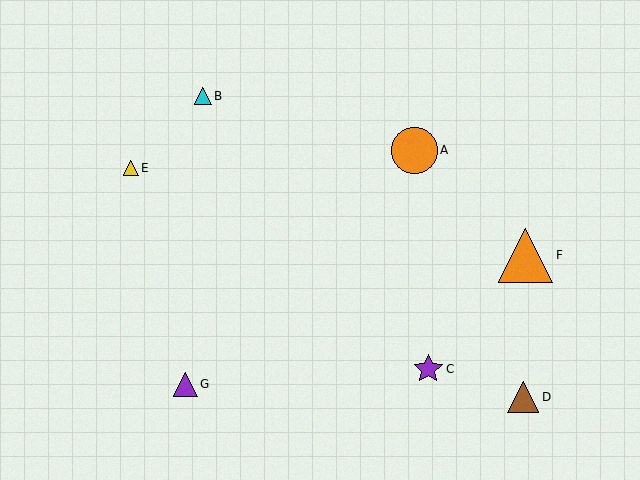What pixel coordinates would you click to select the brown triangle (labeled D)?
Click at (523, 397) to select the brown triangle D.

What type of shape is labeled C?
Shape C is a purple star.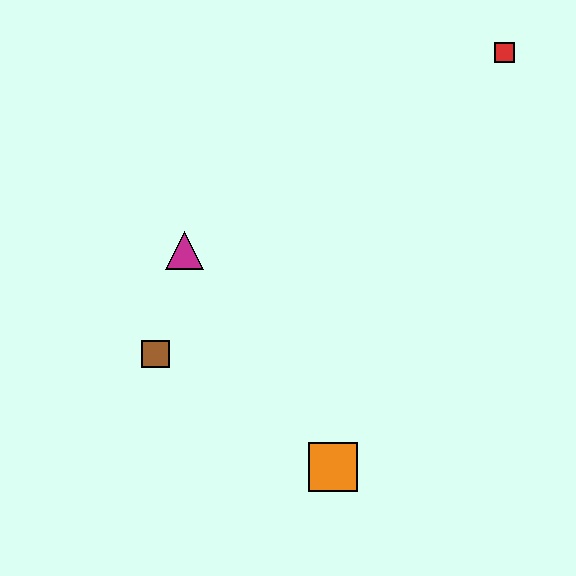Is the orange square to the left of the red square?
Yes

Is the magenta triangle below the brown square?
No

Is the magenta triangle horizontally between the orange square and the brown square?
Yes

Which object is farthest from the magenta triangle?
The red square is farthest from the magenta triangle.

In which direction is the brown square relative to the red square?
The brown square is to the left of the red square.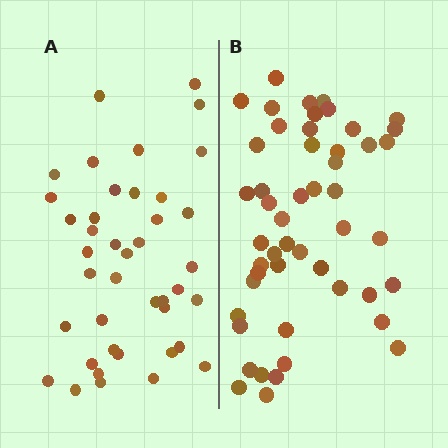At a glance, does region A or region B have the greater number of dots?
Region B (the right region) has more dots.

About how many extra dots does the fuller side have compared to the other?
Region B has roughly 8 or so more dots than region A.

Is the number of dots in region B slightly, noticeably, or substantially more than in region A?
Region B has only slightly more — the two regions are fairly close. The ratio is roughly 1.2 to 1.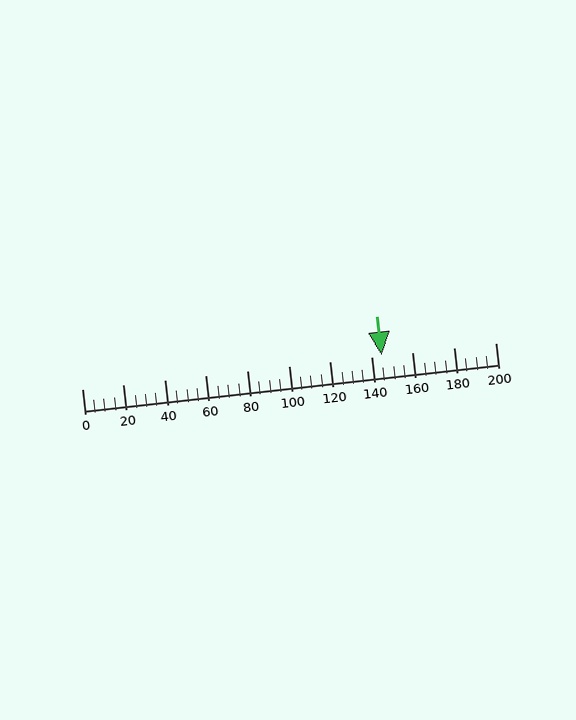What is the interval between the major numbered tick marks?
The major tick marks are spaced 20 units apart.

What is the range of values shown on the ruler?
The ruler shows values from 0 to 200.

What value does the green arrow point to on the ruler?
The green arrow points to approximately 145.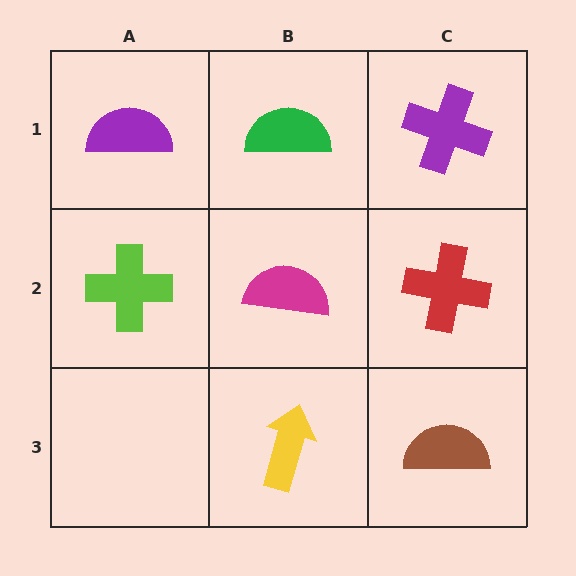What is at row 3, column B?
A yellow arrow.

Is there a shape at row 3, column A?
No, that cell is empty.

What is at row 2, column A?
A lime cross.